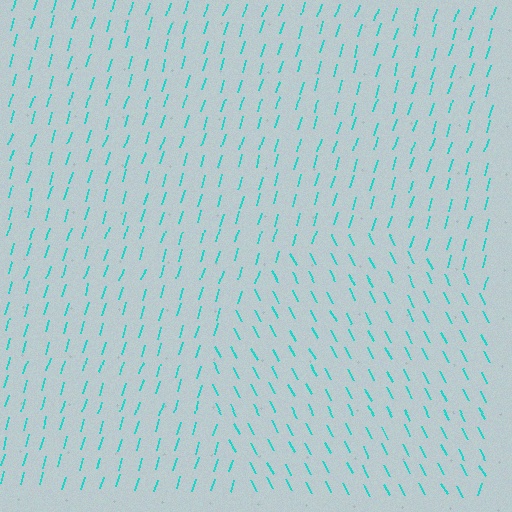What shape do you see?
I see a circle.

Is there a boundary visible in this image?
Yes, there is a texture boundary formed by a change in line orientation.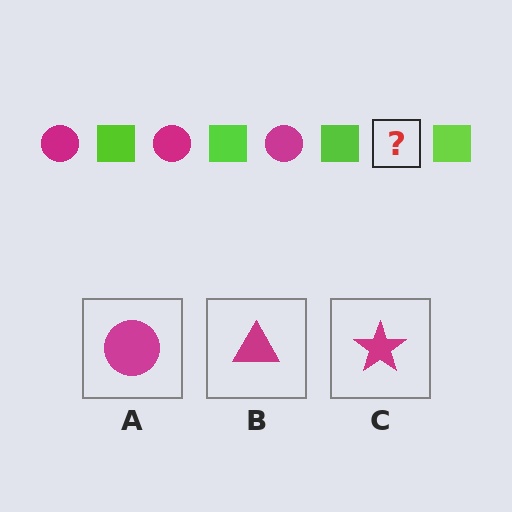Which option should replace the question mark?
Option A.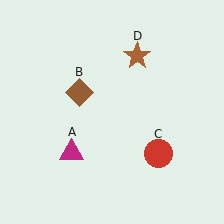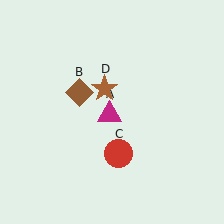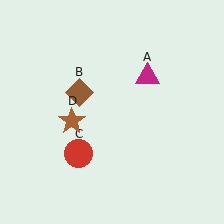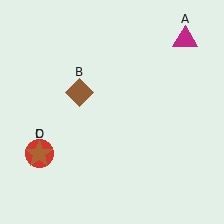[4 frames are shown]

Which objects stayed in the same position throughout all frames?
Brown diamond (object B) remained stationary.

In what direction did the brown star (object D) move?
The brown star (object D) moved down and to the left.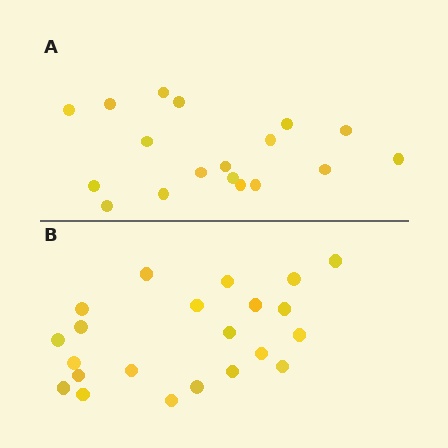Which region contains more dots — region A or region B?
Region B (the bottom region) has more dots.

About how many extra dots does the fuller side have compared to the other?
Region B has about 4 more dots than region A.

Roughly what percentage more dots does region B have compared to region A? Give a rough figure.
About 20% more.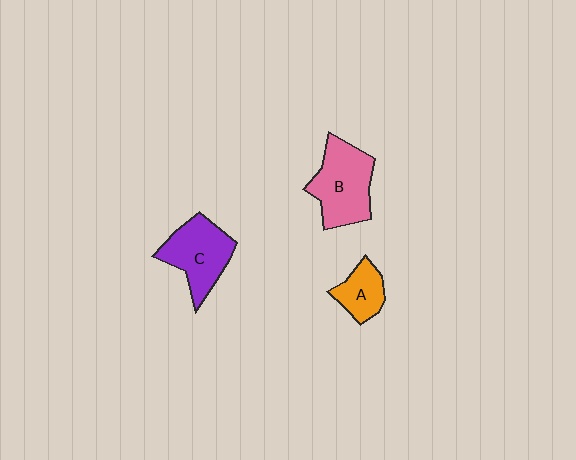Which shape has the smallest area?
Shape A (orange).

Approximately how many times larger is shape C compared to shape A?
Approximately 1.8 times.